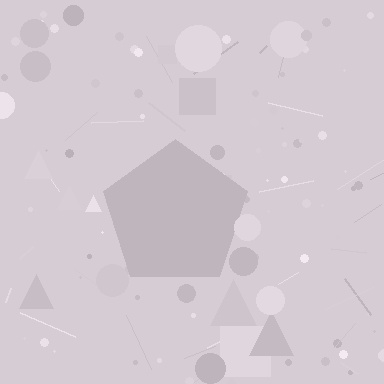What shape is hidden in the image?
A pentagon is hidden in the image.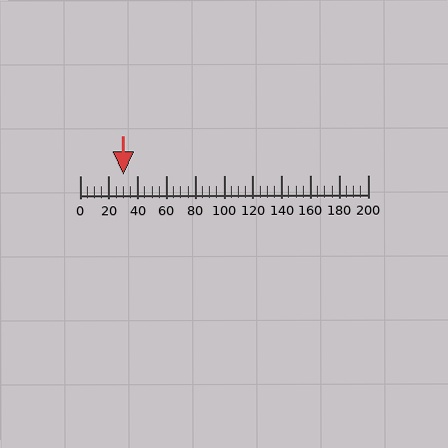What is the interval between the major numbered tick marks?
The major tick marks are spaced 20 units apart.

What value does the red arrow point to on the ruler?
The red arrow points to approximately 30.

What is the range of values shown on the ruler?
The ruler shows values from 0 to 200.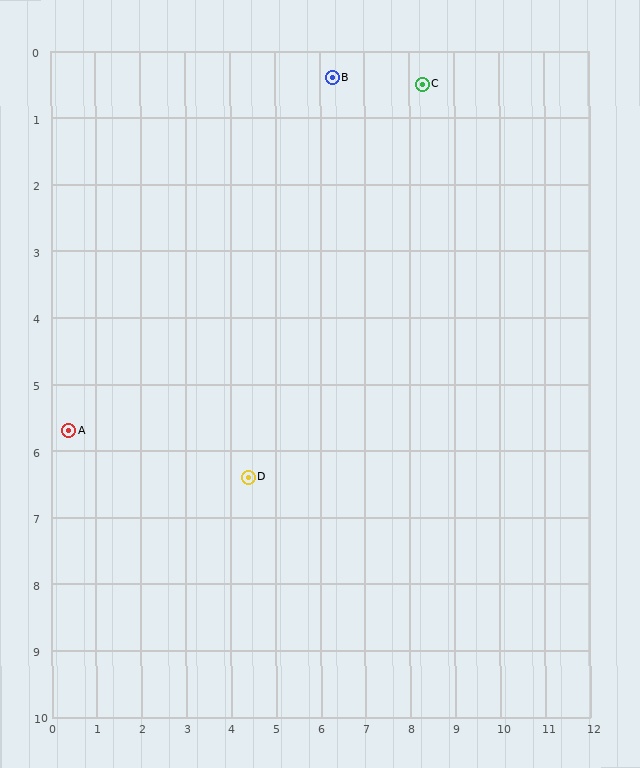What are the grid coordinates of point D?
Point D is at approximately (4.4, 6.4).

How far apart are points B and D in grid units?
Points B and D are about 6.3 grid units apart.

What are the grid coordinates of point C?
Point C is at approximately (8.3, 0.5).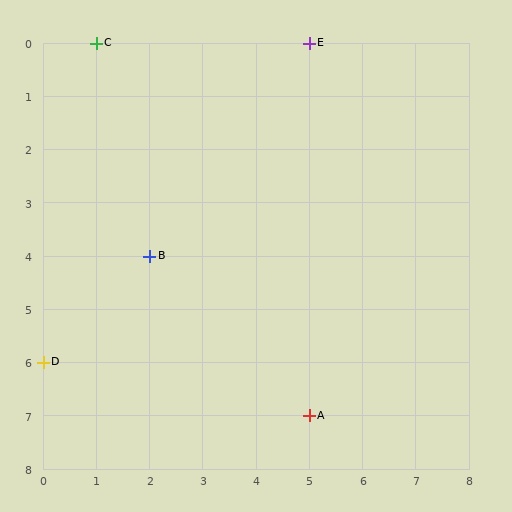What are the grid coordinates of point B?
Point B is at grid coordinates (2, 4).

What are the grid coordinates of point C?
Point C is at grid coordinates (1, 0).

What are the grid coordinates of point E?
Point E is at grid coordinates (5, 0).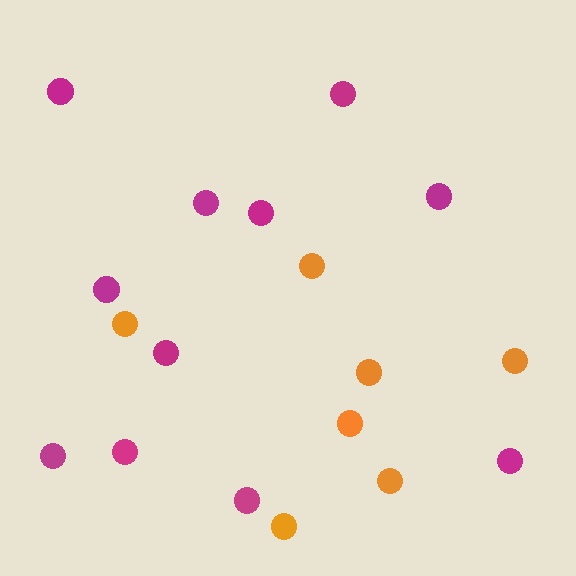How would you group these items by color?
There are 2 groups: one group of magenta circles (11) and one group of orange circles (7).